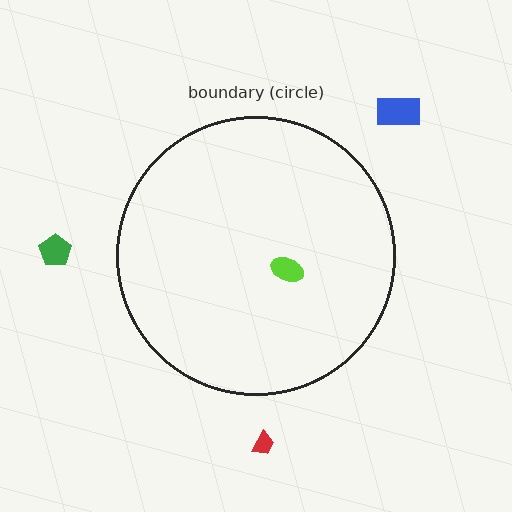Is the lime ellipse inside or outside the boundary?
Inside.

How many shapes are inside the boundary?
1 inside, 3 outside.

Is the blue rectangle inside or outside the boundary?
Outside.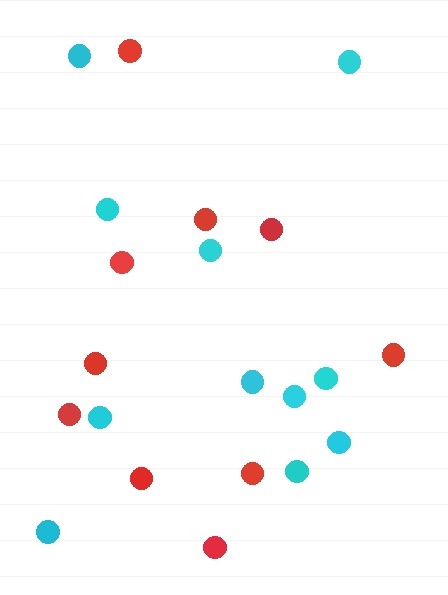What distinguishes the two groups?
There are 2 groups: one group of red circles (10) and one group of cyan circles (11).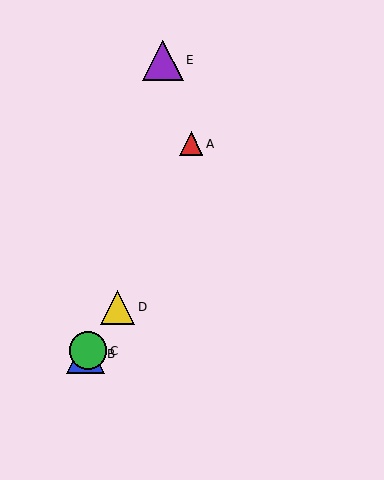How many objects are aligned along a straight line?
3 objects (B, C, D) are aligned along a straight line.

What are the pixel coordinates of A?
Object A is at (191, 144).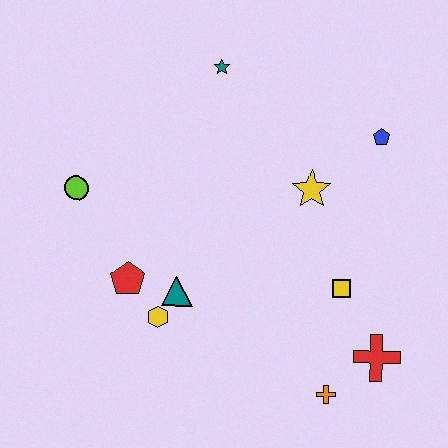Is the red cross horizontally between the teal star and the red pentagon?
No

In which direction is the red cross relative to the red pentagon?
The red cross is to the right of the red pentagon.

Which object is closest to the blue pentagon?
The yellow star is closest to the blue pentagon.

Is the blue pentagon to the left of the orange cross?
No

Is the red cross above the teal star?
No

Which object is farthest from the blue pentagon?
The lime circle is farthest from the blue pentagon.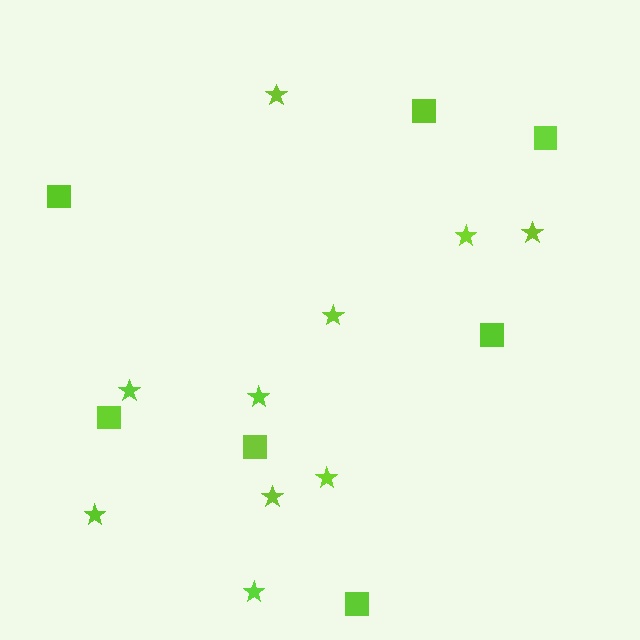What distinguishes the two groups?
There are 2 groups: one group of squares (7) and one group of stars (10).